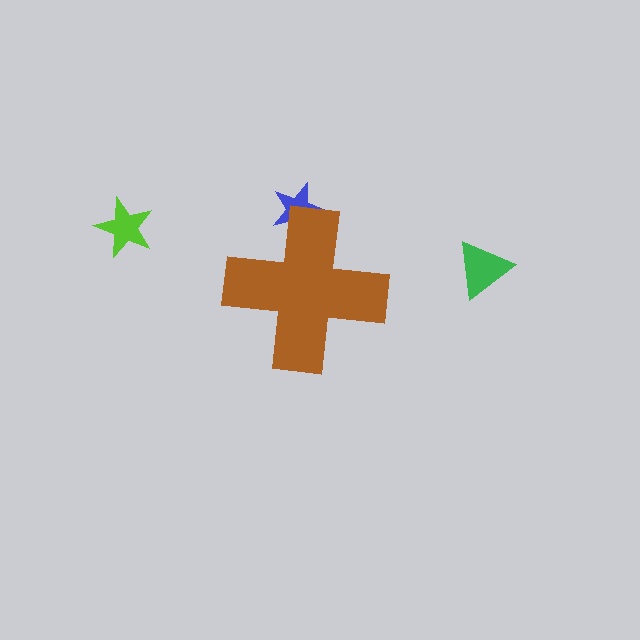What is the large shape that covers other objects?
A brown cross.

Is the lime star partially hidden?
No, the lime star is fully visible.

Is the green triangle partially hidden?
No, the green triangle is fully visible.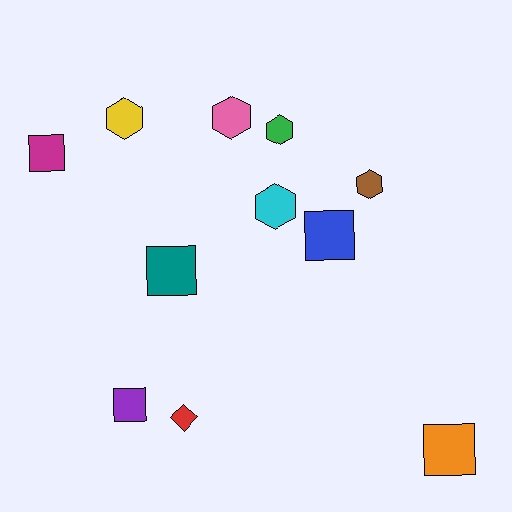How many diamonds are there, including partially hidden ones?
There is 1 diamond.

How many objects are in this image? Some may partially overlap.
There are 11 objects.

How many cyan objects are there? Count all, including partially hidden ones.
There is 1 cyan object.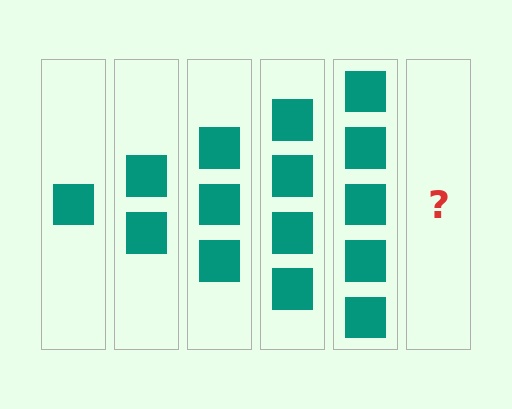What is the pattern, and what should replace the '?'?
The pattern is that each step adds one more square. The '?' should be 6 squares.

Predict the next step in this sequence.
The next step is 6 squares.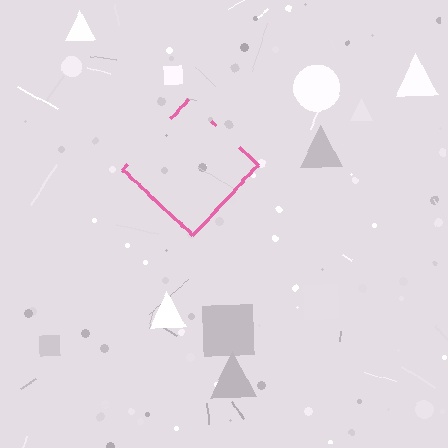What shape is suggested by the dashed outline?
The dashed outline suggests a diamond.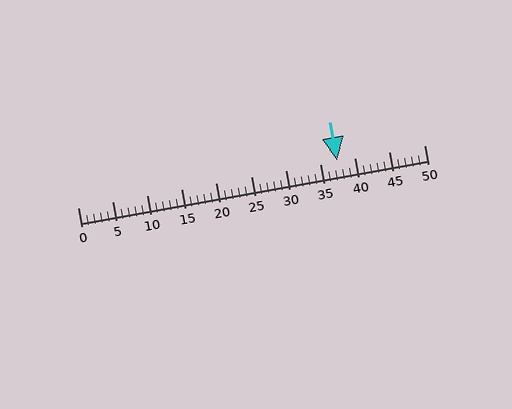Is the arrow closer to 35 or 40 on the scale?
The arrow is closer to 35.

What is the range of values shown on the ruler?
The ruler shows values from 0 to 50.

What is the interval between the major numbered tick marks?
The major tick marks are spaced 5 units apart.